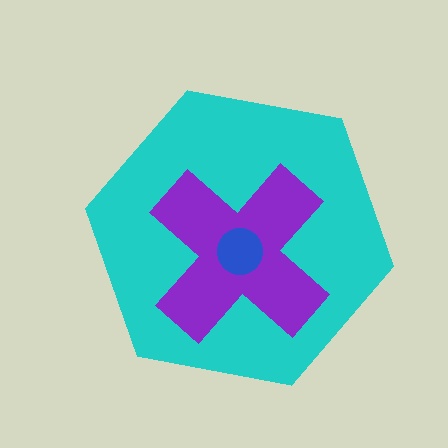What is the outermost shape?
The cyan hexagon.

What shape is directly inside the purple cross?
The blue circle.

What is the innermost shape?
The blue circle.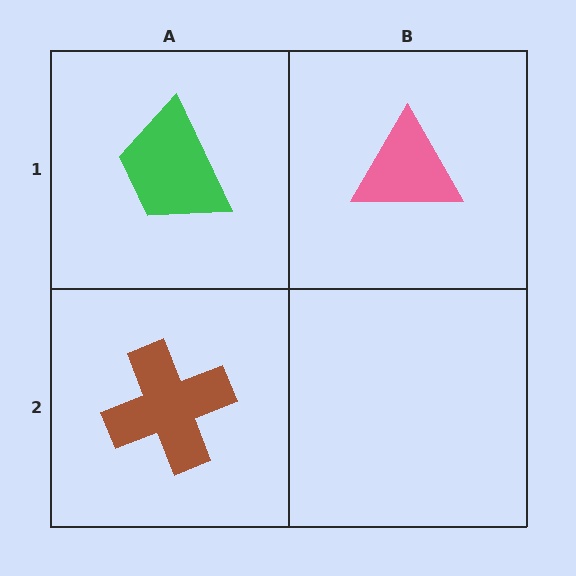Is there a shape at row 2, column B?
No, that cell is empty.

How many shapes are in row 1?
2 shapes.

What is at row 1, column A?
A green trapezoid.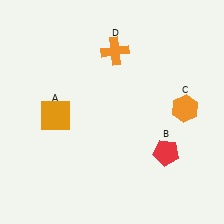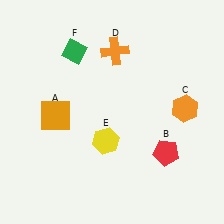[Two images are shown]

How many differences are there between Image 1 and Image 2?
There are 2 differences between the two images.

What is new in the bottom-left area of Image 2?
A yellow hexagon (E) was added in the bottom-left area of Image 2.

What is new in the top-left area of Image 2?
A green diamond (F) was added in the top-left area of Image 2.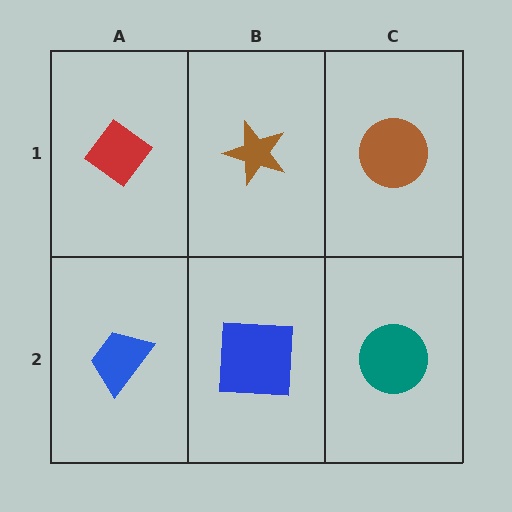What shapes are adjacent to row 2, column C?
A brown circle (row 1, column C), a blue square (row 2, column B).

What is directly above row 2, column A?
A red diamond.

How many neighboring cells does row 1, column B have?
3.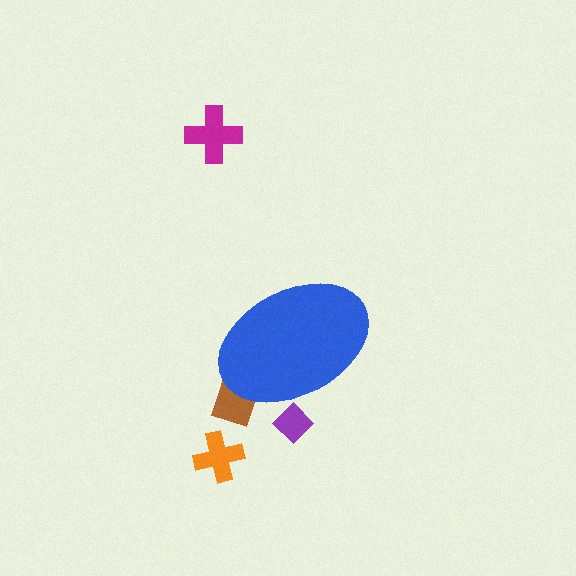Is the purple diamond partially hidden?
Yes, the purple diamond is partially hidden behind the blue ellipse.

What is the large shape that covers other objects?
A blue ellipse.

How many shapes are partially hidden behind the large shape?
2 shapes are partially hidden.